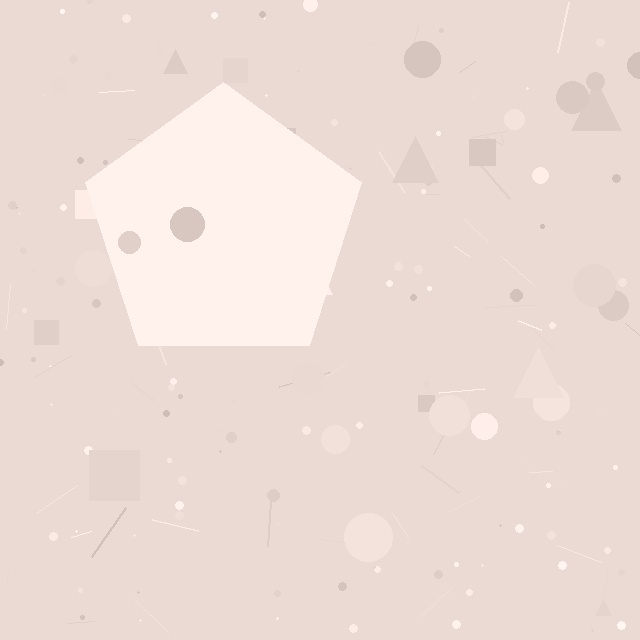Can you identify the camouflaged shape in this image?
The camouflaged shape is a pentagon.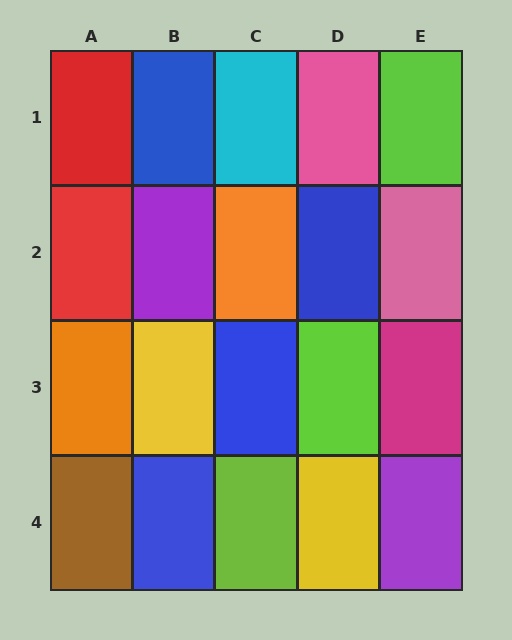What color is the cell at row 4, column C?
Lime.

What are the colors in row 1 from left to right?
Red, blue, cyan, pink, lime.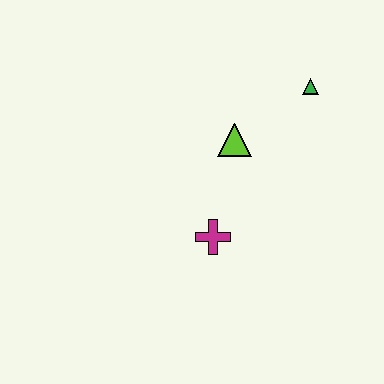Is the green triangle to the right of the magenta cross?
Yes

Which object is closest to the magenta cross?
The lime triangle is closest to the magenta cross.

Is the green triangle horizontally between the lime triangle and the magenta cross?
No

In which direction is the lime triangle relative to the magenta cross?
The lime triangle is above the magenta cross.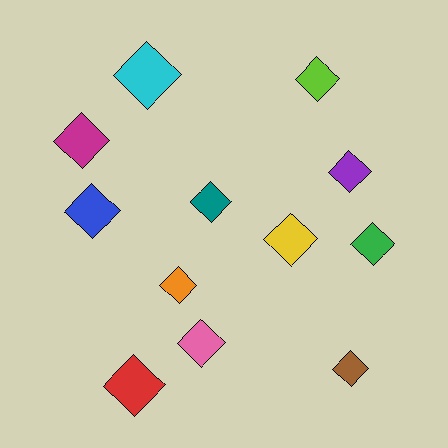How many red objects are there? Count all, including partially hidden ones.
There is 1 red object.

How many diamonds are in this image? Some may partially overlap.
There are 12 diamonds.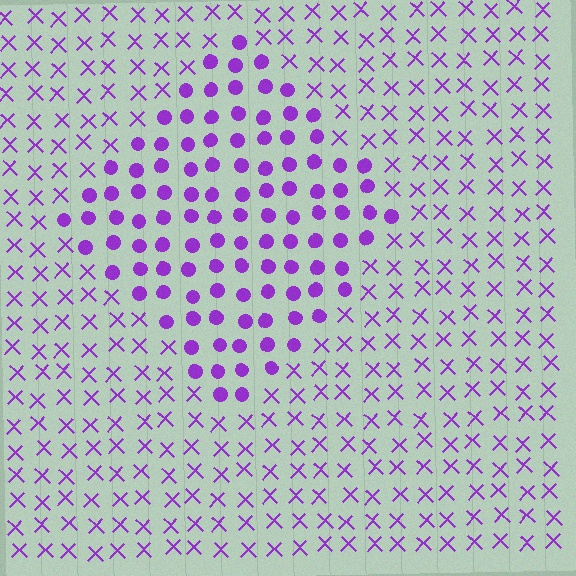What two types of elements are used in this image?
The image uses circles inside the diamond region and X marks outside it.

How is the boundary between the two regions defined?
The boundary is defined by a change in element shape: circles inside vs. X marks outside. All elements share the same color and spacing.